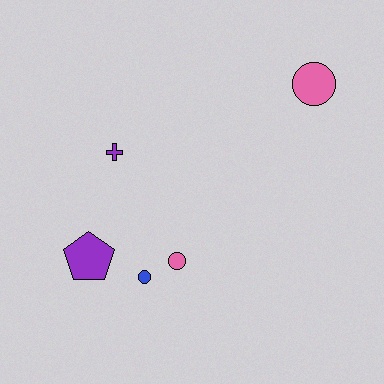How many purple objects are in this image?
There are 2 purple objects.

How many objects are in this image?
There are 5 objects.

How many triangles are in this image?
There are no triangles.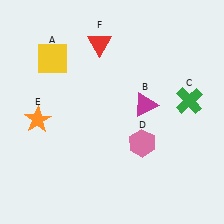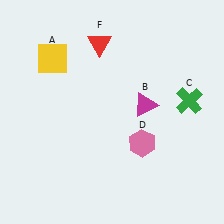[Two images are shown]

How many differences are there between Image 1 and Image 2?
There is 1 difference between the two images.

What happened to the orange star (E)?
The orange star (E) was removed in Image 2. It was in the bottom-left area of Image 1.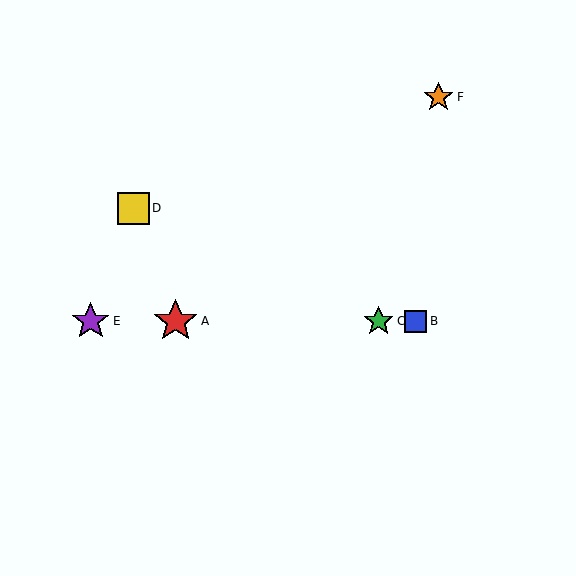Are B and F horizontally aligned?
No, B is at y≈321 and F is at y≈97.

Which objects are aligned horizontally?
Objects A, B, C, E are aligned horizontally.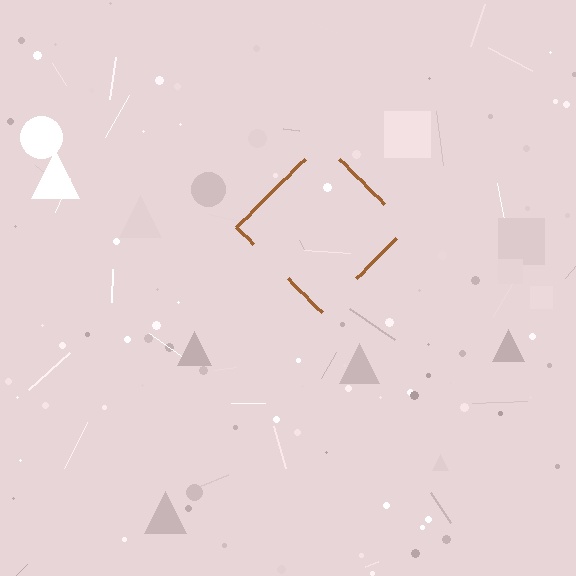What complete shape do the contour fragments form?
The contour fragments form a diamond.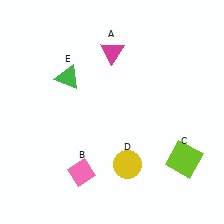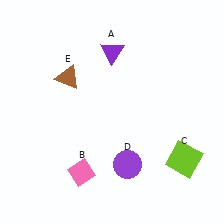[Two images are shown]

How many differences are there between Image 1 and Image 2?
There are 3 differences between the two images.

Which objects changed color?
A changed from magenta to purple. D changed from yellow to purple. E changed from green to brown.